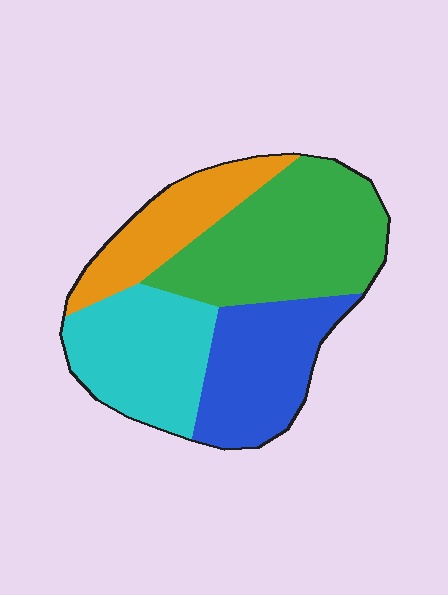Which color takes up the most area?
Green, at roughly 35%.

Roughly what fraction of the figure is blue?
Blue covers 23% of the figure.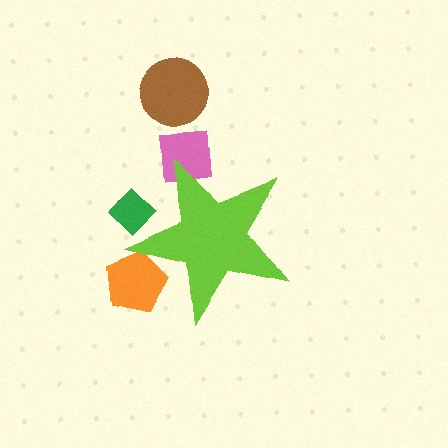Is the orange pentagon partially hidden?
Yes, the orange pentagon is partially hidden behind the lime star.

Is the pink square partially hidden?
Yes, the pink square is partially hidden behind the lime star.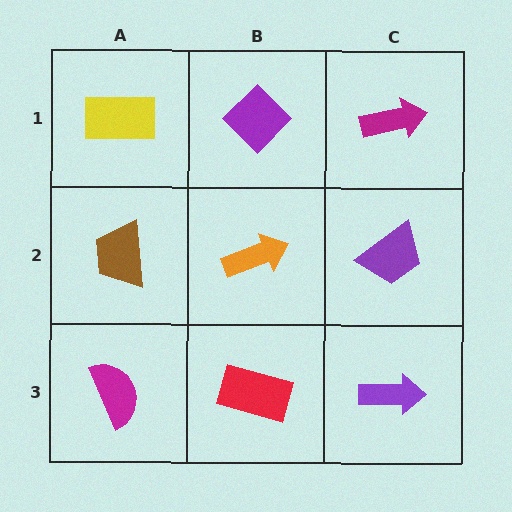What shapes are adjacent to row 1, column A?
A brown trapezoid (row 2, column A), a purple diamond (row 1, column B).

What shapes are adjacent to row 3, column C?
A purple trapezoid (row 2, column C), a red rectangle (row 3, column B).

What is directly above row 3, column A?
A brown trapezoid.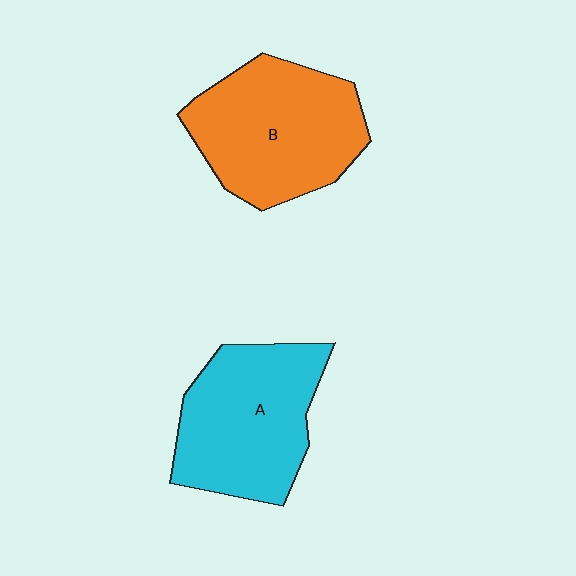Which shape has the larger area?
Shape B (orange).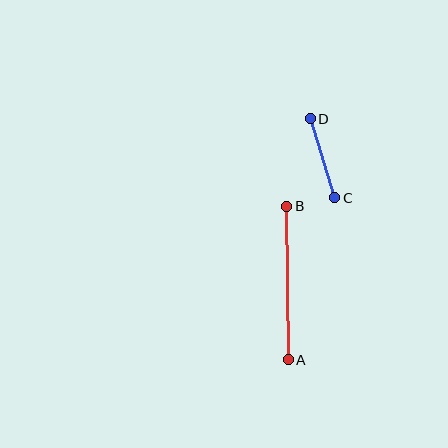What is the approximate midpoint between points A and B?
The midpoint is at approximately (288, 283) pixels.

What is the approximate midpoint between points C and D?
The midpoint is at approximately (323, 158) pixels.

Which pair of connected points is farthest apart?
Points A and B are farthest apart.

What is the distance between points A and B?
The distance is approximately 153 pixels.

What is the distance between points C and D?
The distance is approximately 82 pixels.